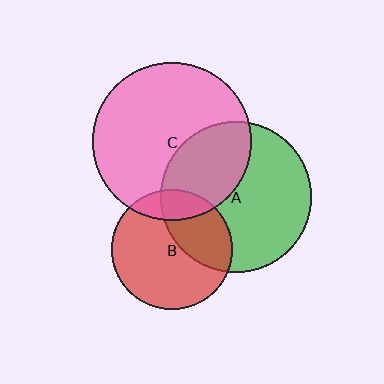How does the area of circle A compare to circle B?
Approximately 1.6 times.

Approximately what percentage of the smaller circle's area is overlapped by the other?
Approximately 35%.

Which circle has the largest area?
Circle C (pink).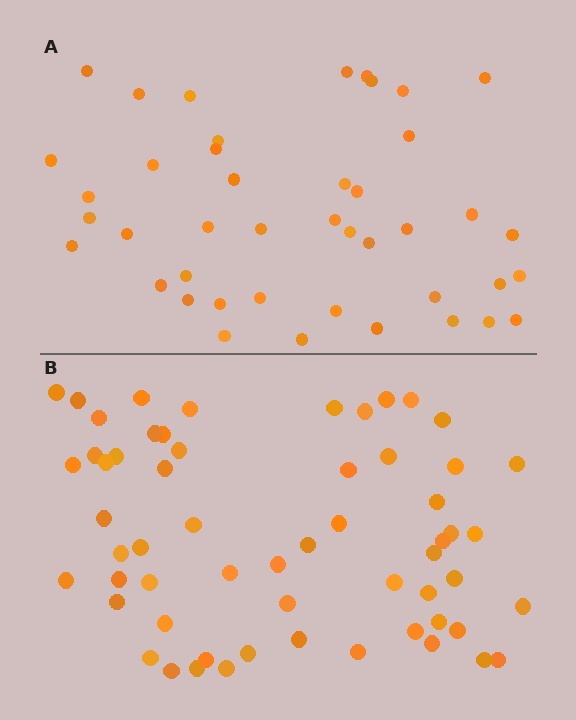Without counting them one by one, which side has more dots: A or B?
Region B (the bottom region) has more dots.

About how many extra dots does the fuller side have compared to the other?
Region B has approximately 15 more dots than region A.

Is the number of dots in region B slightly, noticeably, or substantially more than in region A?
Region B has noticeably more, but not dramatically so. The ratio is roughly 1.4 to 1.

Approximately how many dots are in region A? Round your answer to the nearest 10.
About 40 dots. (The exact count is 43, which rounds to 40.)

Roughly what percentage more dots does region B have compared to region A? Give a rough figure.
About 35% more.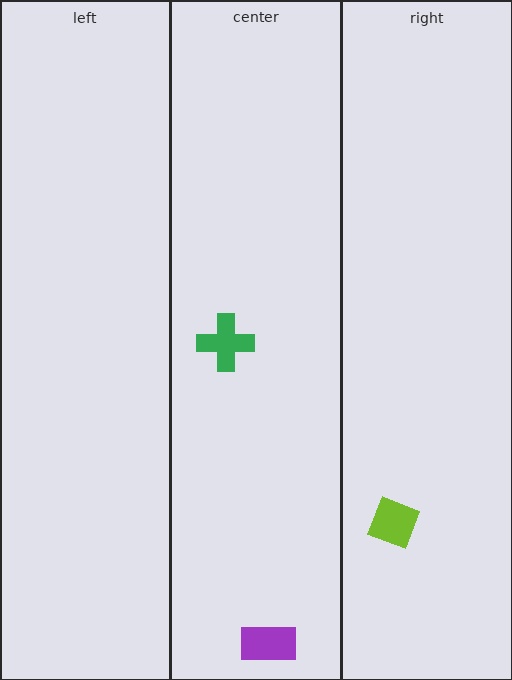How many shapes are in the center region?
2.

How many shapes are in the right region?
1.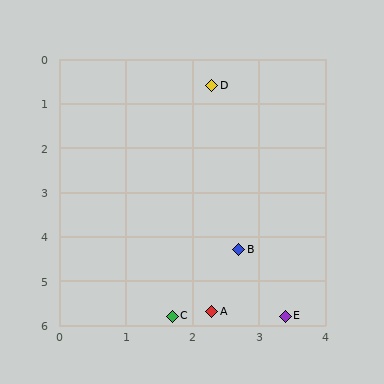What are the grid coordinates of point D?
Point D is at approximately (2.3, 0.6).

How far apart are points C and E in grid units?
Points C and E are about 1.7 grid units apart.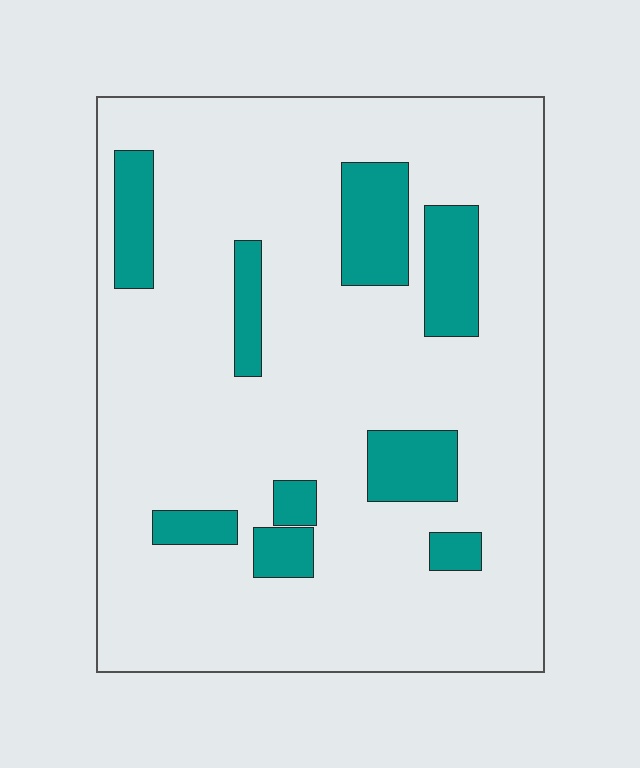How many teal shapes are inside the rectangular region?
9.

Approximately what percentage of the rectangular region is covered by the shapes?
Approximately 15%.